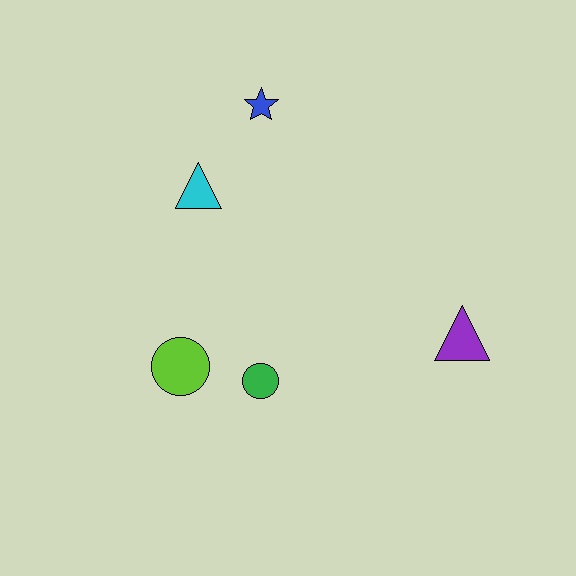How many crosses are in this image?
There are no crosses.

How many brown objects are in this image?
There are no brown objects.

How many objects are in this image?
There are 5 objects.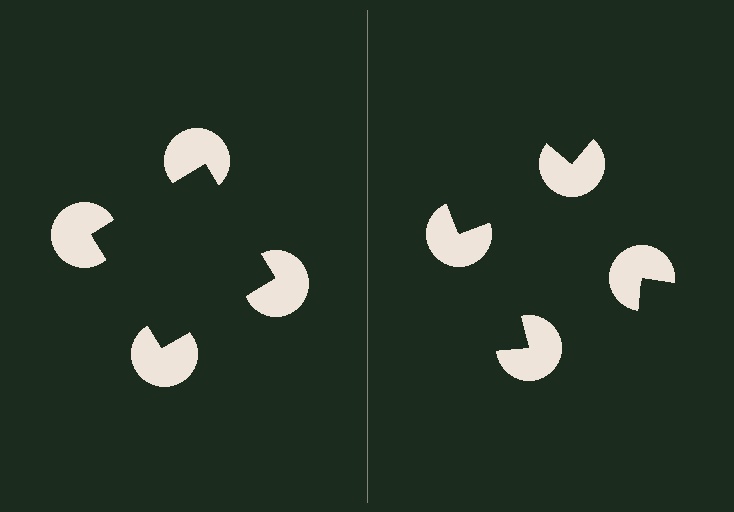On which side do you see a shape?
An illusory square appears on the left side. On the right side the wedge cuts are rotated, so no coherent shape forms.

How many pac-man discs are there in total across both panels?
8 — 4 on each side.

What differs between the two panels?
The pac-man discs are positioned identically on both sides; only the wedge orientations differ. On the left they align to a square; on the right they are misaligned.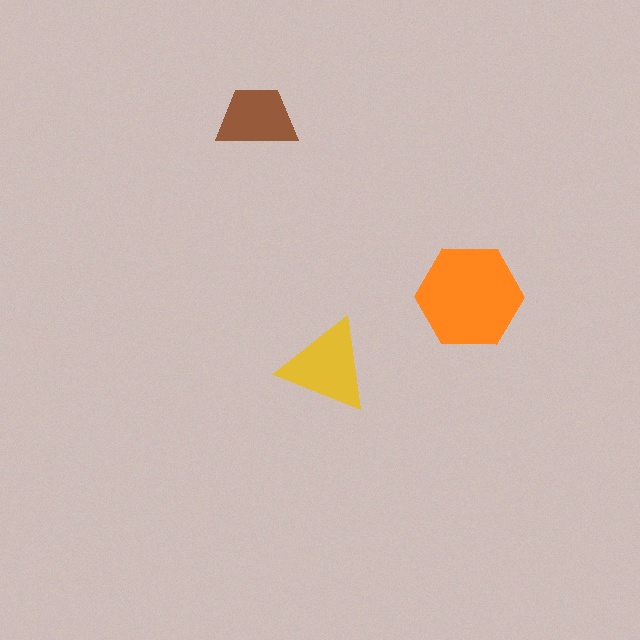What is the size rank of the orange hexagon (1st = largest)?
1st.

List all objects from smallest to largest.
The brown trapezoid, the yellow triangle, the orange hexagon.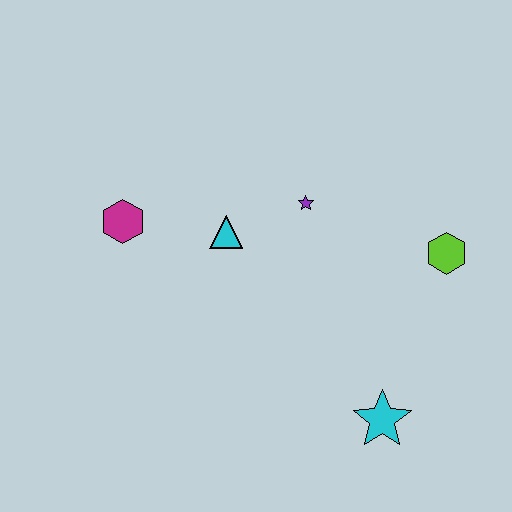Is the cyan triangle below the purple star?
Yes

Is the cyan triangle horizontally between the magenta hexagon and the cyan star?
Yes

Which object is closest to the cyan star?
The lime hexagon is closest to the cyan star.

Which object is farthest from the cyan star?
The magenta hexagon is farthest from the cyan star.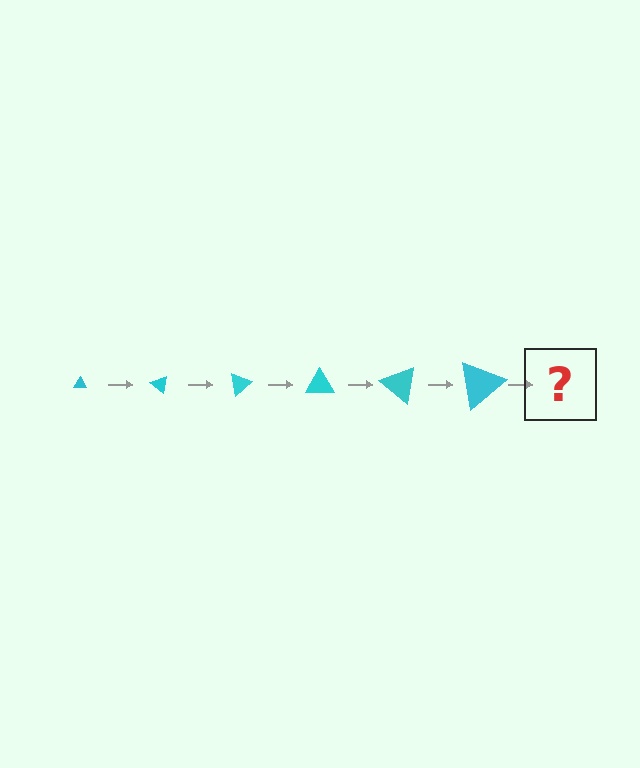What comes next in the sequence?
The next element should be a triangle, larger than the previous one and rotated 240 degrees from the start.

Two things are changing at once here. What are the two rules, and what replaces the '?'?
The two rules are that the triangle grows larger each step and it rotates 40 degrees each step. The '?' should be a triangle, larger than the previous one and rotated 240 degrees from the start.